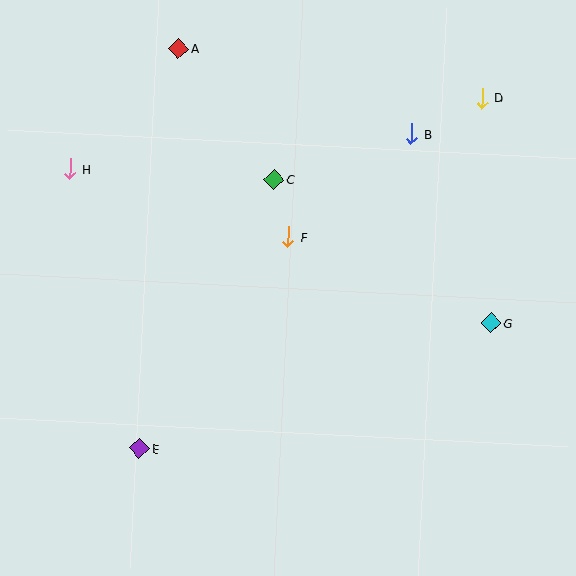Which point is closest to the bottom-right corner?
Point G is closest to the bottom-right corner.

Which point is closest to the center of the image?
Point F at (288, 237) is closest to the center.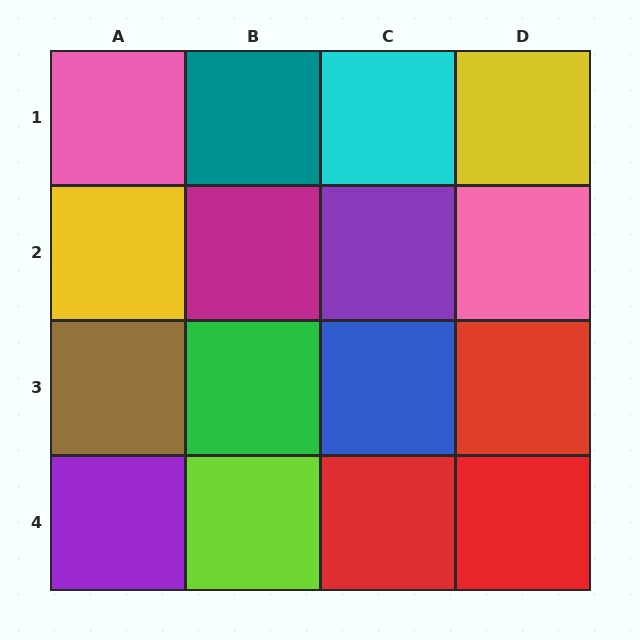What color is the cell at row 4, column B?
Lime.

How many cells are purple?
2 cells are purple.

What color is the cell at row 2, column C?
Purple.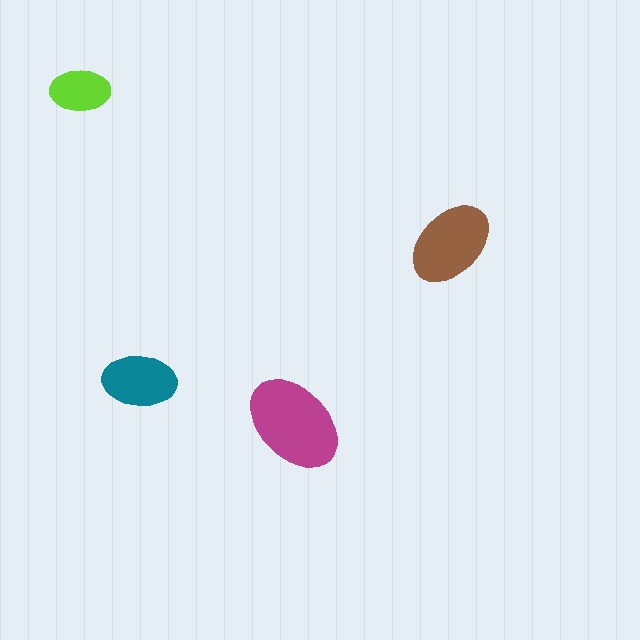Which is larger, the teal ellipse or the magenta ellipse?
The magenta one.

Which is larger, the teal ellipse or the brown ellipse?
The brown one.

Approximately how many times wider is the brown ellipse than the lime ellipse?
About 1.5 times wider.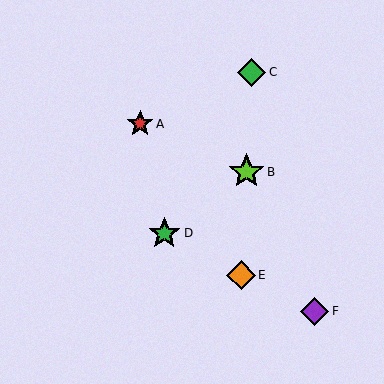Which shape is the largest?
The lime star (labeled B) is the largest.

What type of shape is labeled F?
Shape F is a purple diamond.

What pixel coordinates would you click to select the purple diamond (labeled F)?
Click at (314, 311) to select the purple diamond F.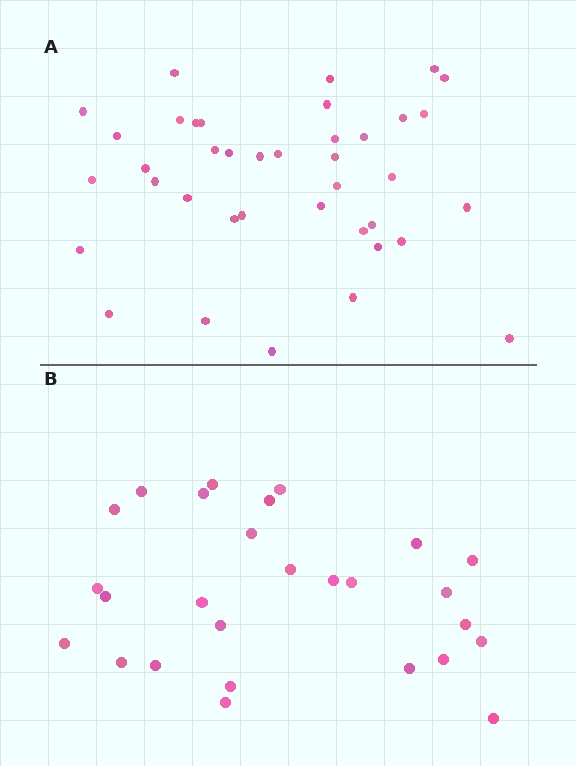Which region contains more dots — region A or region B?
Region A (the top region) has more dots.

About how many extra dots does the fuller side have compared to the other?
Region A has roughly 12 or so more dots than region B.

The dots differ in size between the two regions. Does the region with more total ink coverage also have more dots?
No. Region B has more total ink coverage because its dots are larger, but region A actually contains more individual dots. Total area can be misleading — the number of items is what matters here.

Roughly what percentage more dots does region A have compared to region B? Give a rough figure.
About 45% more.